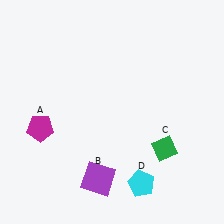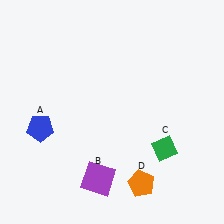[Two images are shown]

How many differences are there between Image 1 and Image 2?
There are 2 differences between the two images.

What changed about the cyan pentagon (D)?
In Image 1, D is cyan. In Image 2, it changed to orange.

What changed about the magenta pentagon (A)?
In Image 1, A is magenta. In Image 2, it changed to blue.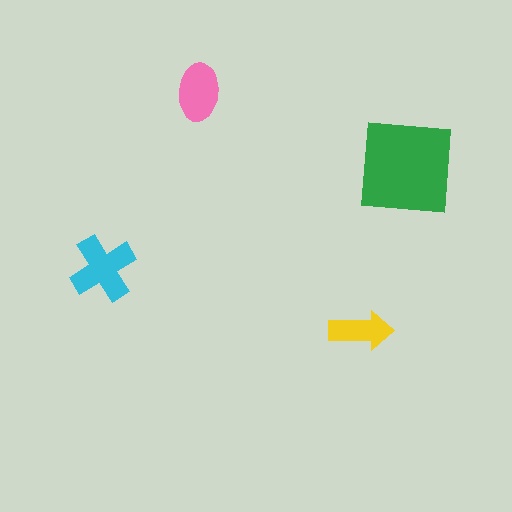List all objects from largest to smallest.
The green square, the cyan cross, the pink ellipse, the yellow arrow.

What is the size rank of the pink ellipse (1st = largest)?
3rd.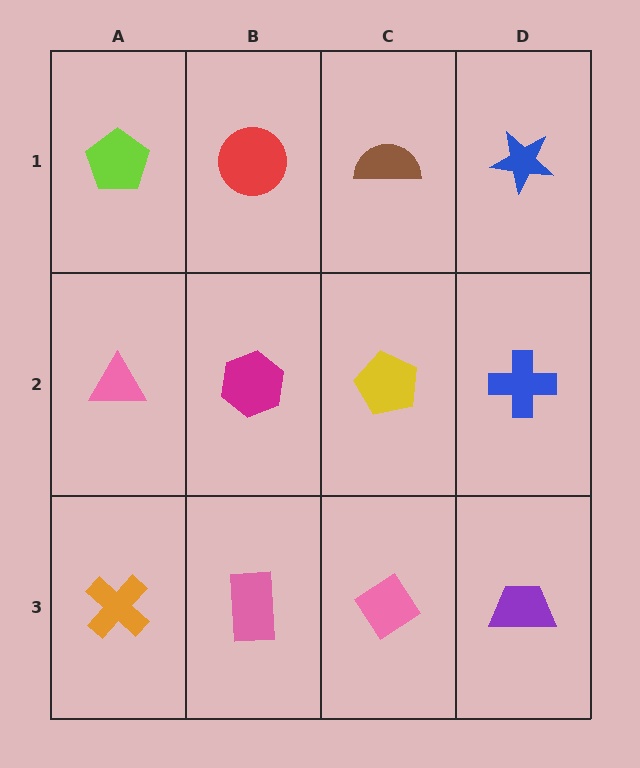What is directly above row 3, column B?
A magenta hexagon.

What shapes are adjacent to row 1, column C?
A yellow pentagon (row 2, column C), a red circle (row 1, column B), a blue star (row 1, column D).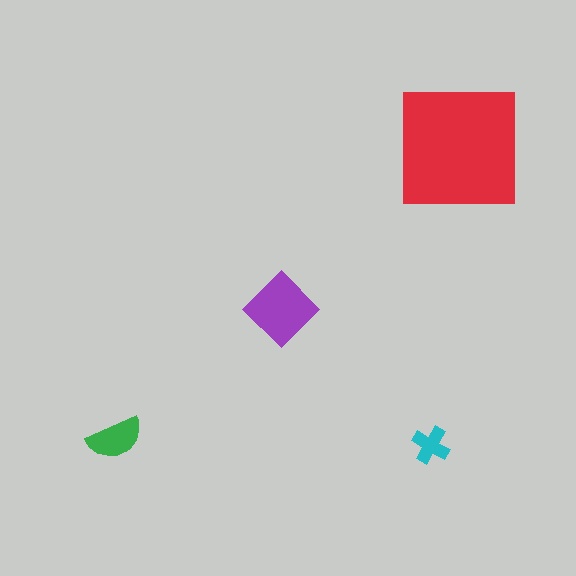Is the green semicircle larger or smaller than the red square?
Smaller.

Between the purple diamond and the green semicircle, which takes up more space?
The purple diamond.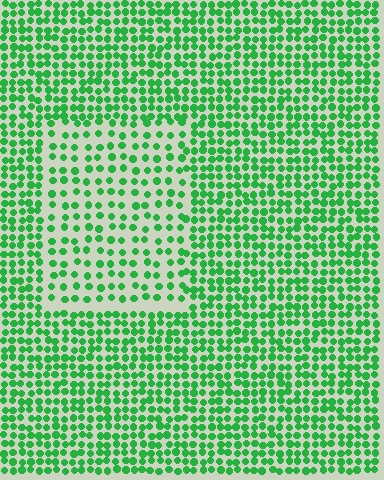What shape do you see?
I see a rectangle.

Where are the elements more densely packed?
The elements are more densely packed outside the rectangle boundary.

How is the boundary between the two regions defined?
The boundary is defined by a change in element density (approximately 1.8x ratio). All elements are the same color, size, and shape.